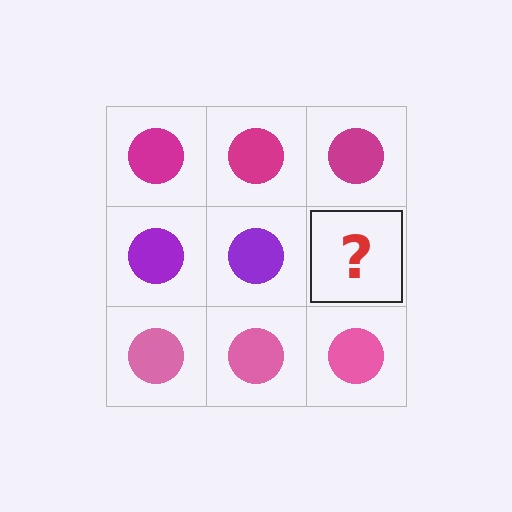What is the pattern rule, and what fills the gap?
The rule is that each row has a consistent color. The gap should be filled with a purple circle.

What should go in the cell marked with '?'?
The missing cell should contain a purple circle.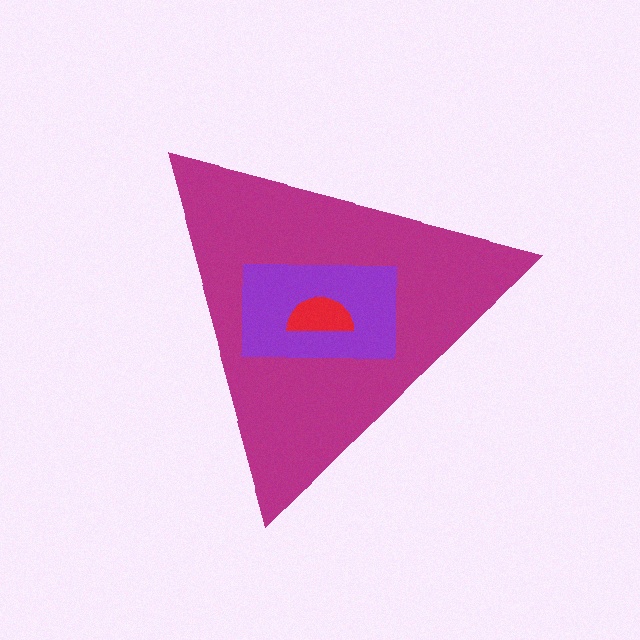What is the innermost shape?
The red semicircle.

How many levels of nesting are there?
3.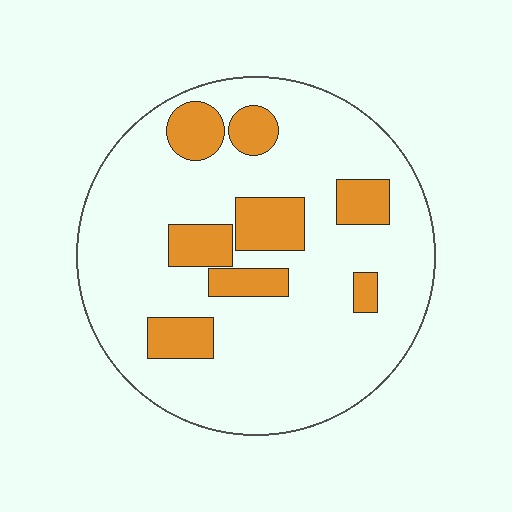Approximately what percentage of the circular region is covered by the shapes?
Approximately 20%.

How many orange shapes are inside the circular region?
8.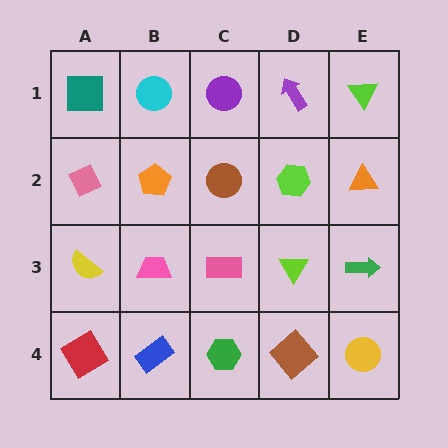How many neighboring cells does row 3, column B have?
4.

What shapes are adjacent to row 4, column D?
A lime triangle (row 3, column D), a green hexagon (row 4, column C), a yellow circle (row 4, column E).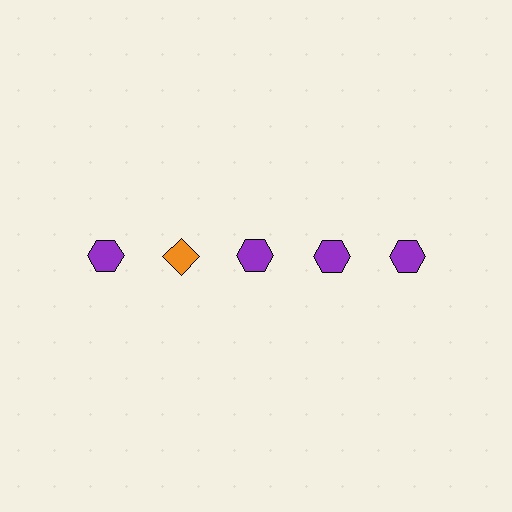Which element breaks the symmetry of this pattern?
The orange diamond in the top row, second from left column breaks the symmetry. All other shapes are purple hexagons.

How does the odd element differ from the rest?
It differs in both color (orange instead of purple) and shape (diamond instead of hexagon).